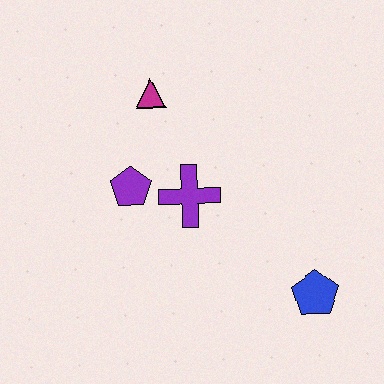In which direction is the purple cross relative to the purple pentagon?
The purple cross is to the right of the purple pentagon.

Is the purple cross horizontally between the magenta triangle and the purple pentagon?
No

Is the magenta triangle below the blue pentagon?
No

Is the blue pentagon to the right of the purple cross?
Yes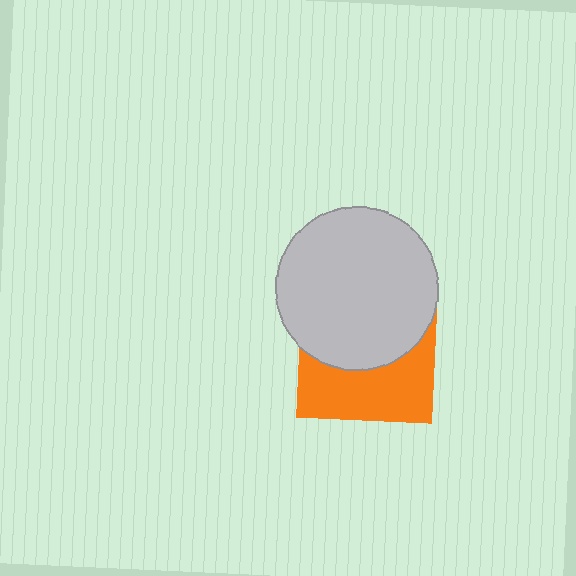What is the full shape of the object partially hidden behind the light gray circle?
The partially hidden object is an orange square.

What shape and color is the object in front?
The object in front is a light gray circle.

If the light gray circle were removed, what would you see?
You would see the complete orange square.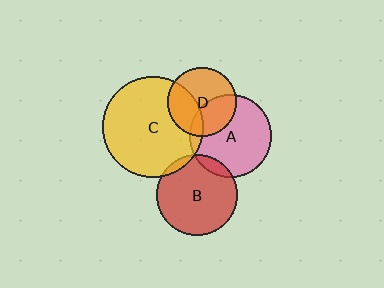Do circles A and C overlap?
Yes.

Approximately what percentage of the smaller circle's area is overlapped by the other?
Approximately 10%.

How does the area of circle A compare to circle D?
Approximately 1.4 times.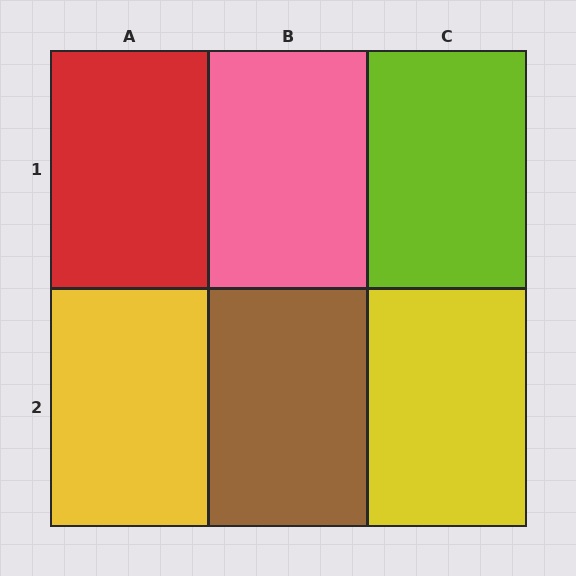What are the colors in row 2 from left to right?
Yellow, brown, yellow.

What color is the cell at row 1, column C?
Lime.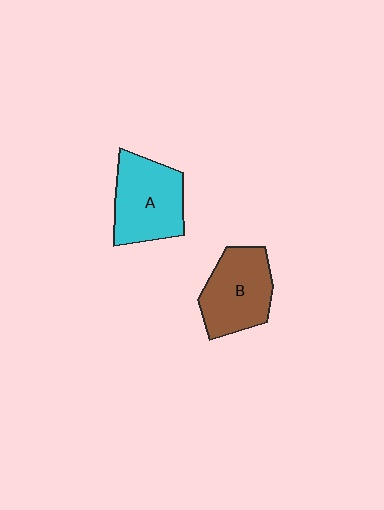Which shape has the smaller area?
Shape B (brown).